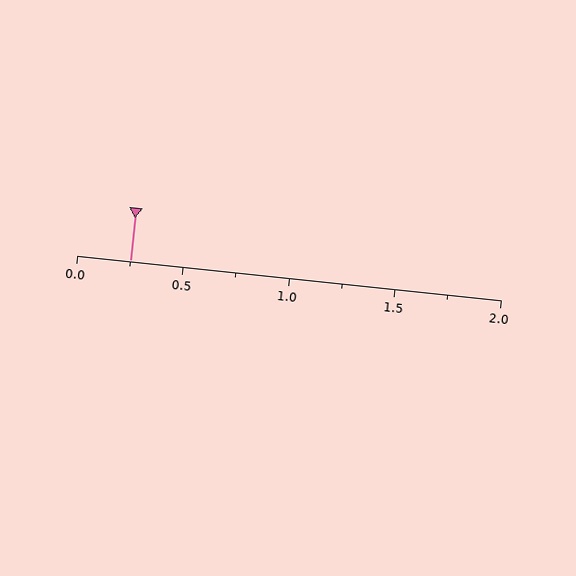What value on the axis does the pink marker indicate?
The marker indicates approximately 0.25.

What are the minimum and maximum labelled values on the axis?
The axis runs from 0.0 to 2.0.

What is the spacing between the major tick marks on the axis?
The major ticks are spaced 0.5 apart.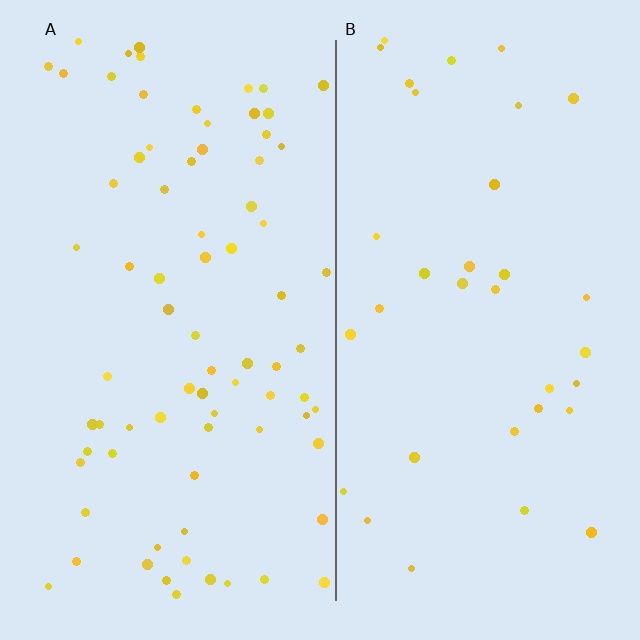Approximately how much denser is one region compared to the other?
Approximately 2.2× — region A over region B.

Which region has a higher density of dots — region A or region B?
A (the left).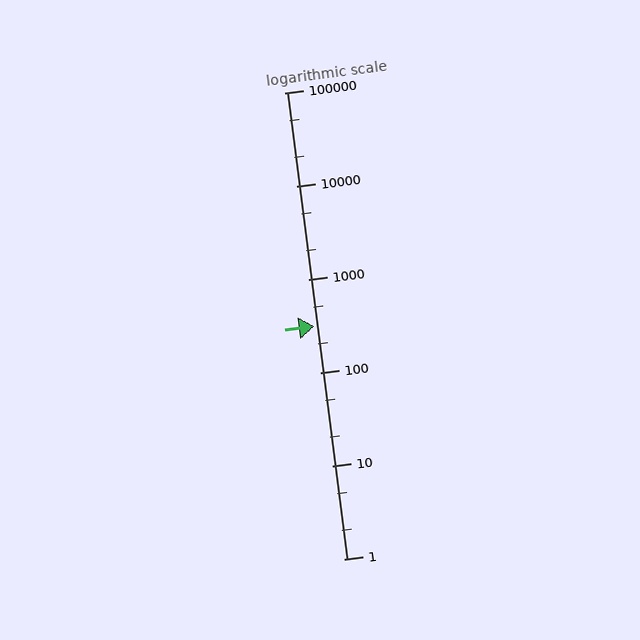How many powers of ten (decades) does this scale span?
The scale spans 5 decades, from 1 to 100000.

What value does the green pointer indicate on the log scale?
The pointer indicates approximately 310.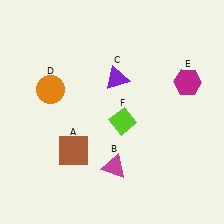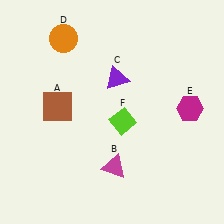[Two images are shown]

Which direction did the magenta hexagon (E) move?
The magenta hexagon (E) moved down.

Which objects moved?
The objects that moved are: the brown square (A), the orange circle (D), the magenta hexagon (E).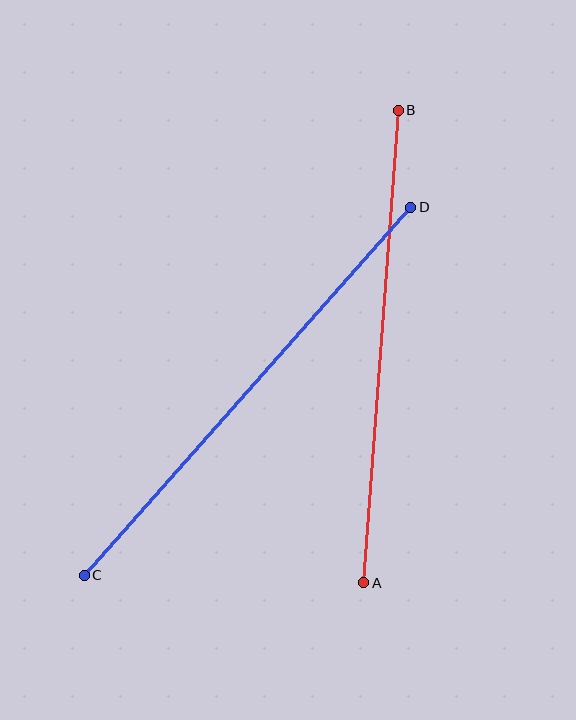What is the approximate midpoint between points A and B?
The midpoint is at approximately (381, 347) pixels.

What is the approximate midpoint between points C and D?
The midpoint is at approximately (247, 391) pixels.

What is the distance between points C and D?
The distance is approximately 492 pixels.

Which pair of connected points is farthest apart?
Points C and D are farthest apart.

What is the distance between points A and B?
The distance is approximately 474 pixels.